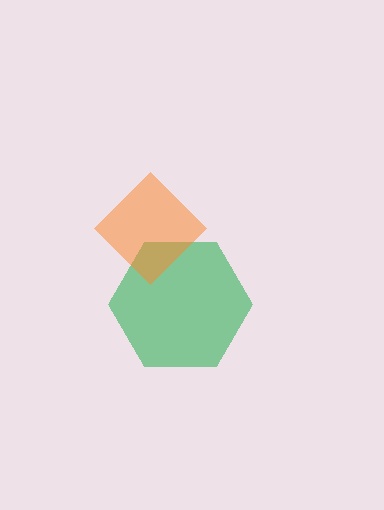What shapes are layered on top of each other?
The layered shapes are: a green hexagon, an orange diamond.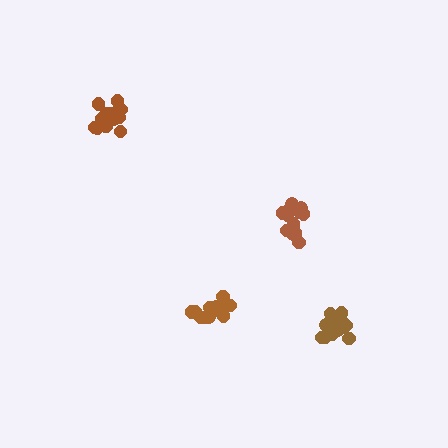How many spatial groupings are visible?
There are 4 spatial groupings.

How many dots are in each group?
Group 1: 15 dots, Group 2: 14 dots, Group 3: 18 dots, Group 4: 16 dots (63 total).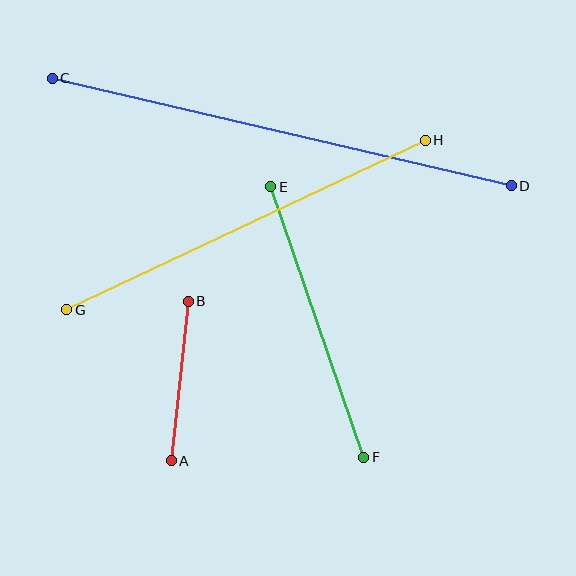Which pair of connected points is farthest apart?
Points C and D are farthest apart.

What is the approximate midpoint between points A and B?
The midpoint is at approximately (180, 381) pixels.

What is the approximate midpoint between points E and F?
The midpoint is at approximately (317, 322) pixels.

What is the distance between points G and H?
The distance is approximately 397 pixels.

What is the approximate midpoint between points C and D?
The midpoint is at approximately (282, 132) pixels.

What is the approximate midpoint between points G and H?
The midpoint is at approximately (246, 225) pixels.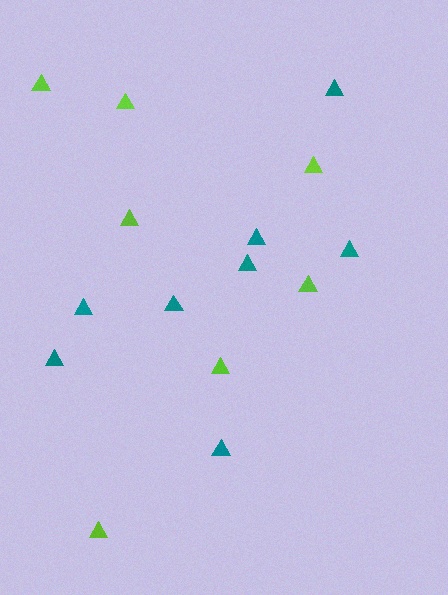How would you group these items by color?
There are 2 groups: one group of teal triangles (8) and one group of lime triangles (7).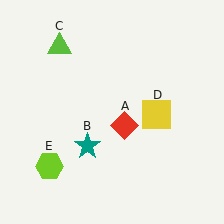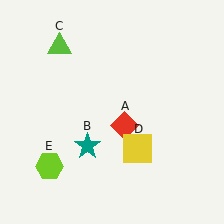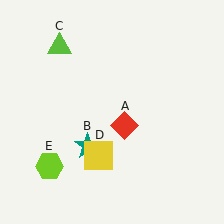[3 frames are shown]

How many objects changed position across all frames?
1 object changed position: yellow square (object D).